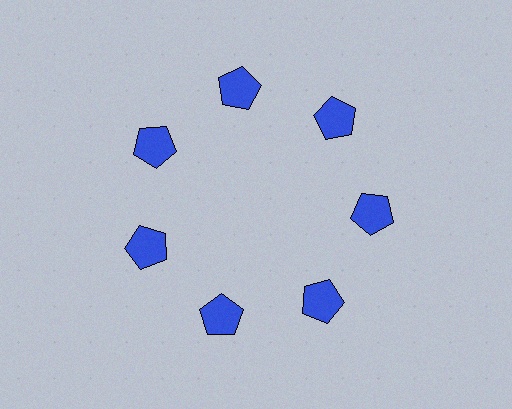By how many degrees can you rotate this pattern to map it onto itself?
The pattern maps onto itself every 51 degrees of rotation.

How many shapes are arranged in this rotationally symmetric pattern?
There are 7 shapes, arranged in 7 groups of 1.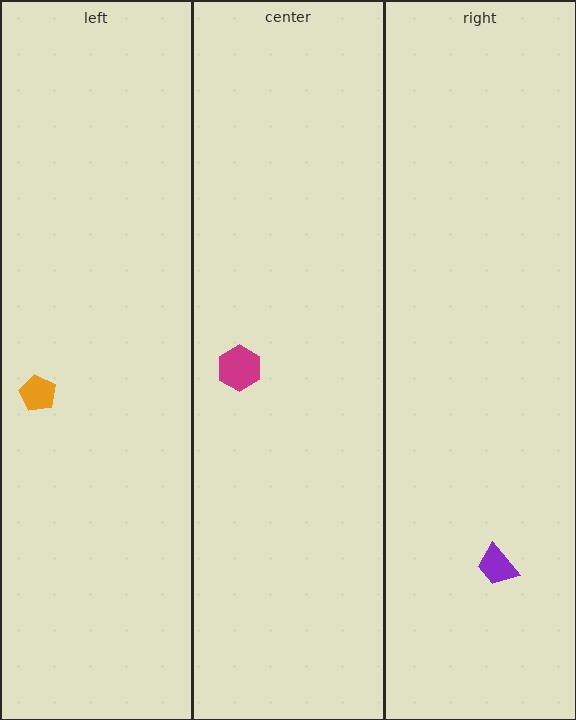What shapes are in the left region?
The orange pentagon.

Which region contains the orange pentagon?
The left region.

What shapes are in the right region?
The purple trapezoid.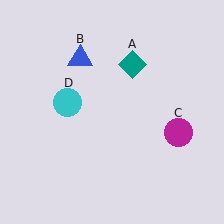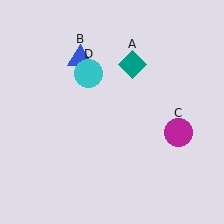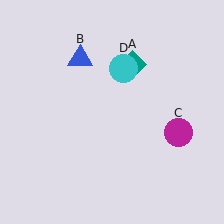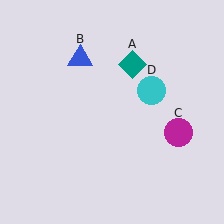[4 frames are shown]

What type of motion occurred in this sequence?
The cyan circle (object D) rotated clockwise around the center of the scene.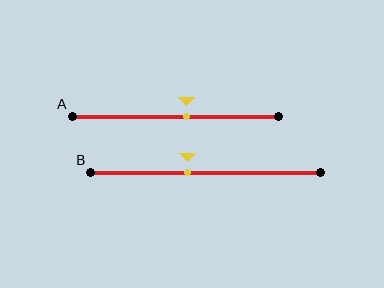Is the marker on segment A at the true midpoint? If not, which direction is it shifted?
No, the marker on segment A is shifted to the right by about 5% of the segment length.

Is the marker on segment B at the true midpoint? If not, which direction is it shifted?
No, the marker on segment B is shifted to the left by about 8% of the segment length.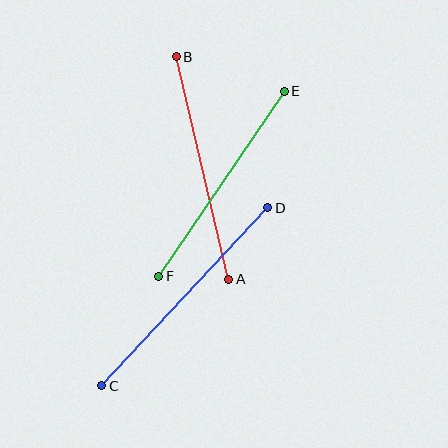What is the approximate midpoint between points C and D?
The midpoint is at approximately (185, 297) pixels.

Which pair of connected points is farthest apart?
Points C and D are farthest apart.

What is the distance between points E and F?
The distance is approximately 224 pixels.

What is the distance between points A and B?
The distance is approximately 229 pixels.